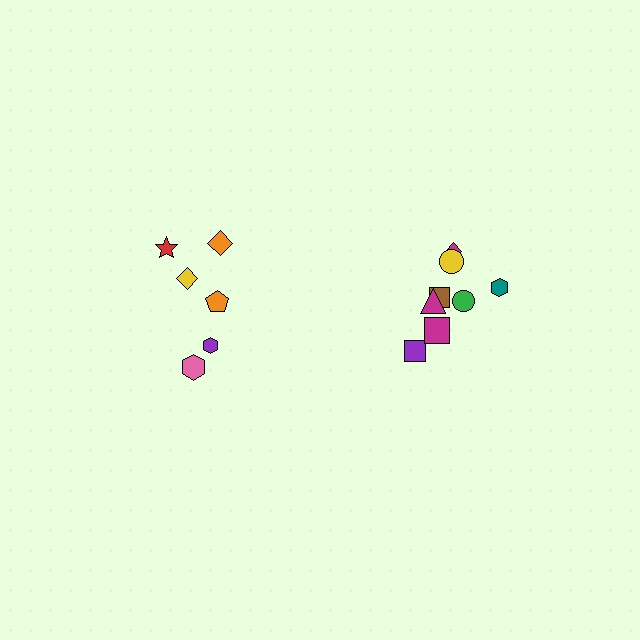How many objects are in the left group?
There are 6 objects.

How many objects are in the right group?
There are 8 objects.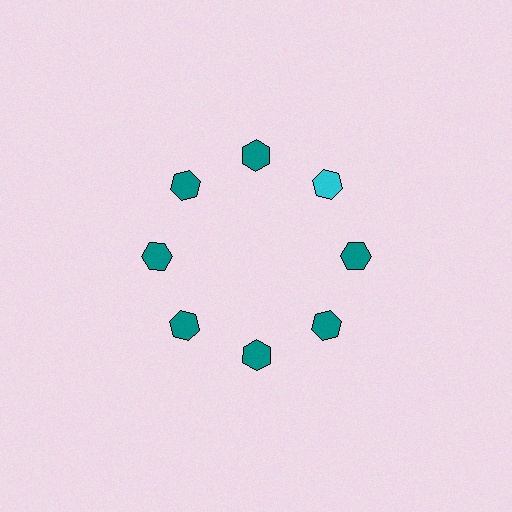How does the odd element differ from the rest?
It has a different color: cyan instead of teal.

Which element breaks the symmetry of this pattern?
The cyan hexagon at roughly the 2 o'clock position breaks the symmetry. All other shapes are teal hexagons.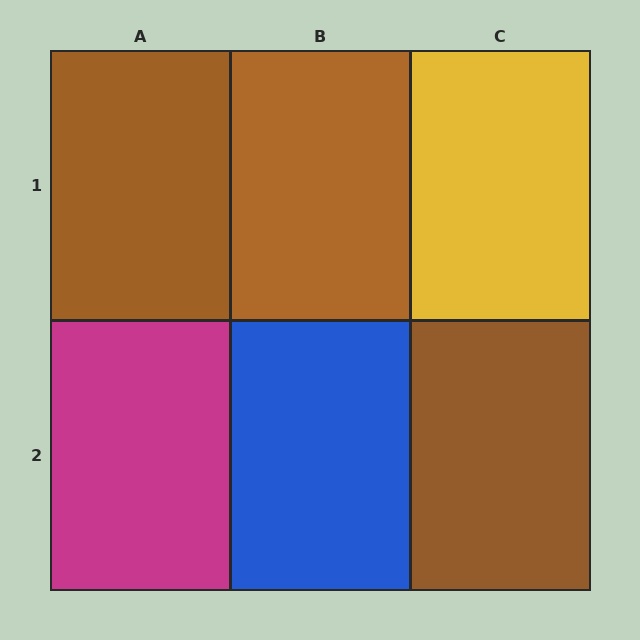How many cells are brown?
3 cells are brown.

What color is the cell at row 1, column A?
Brown.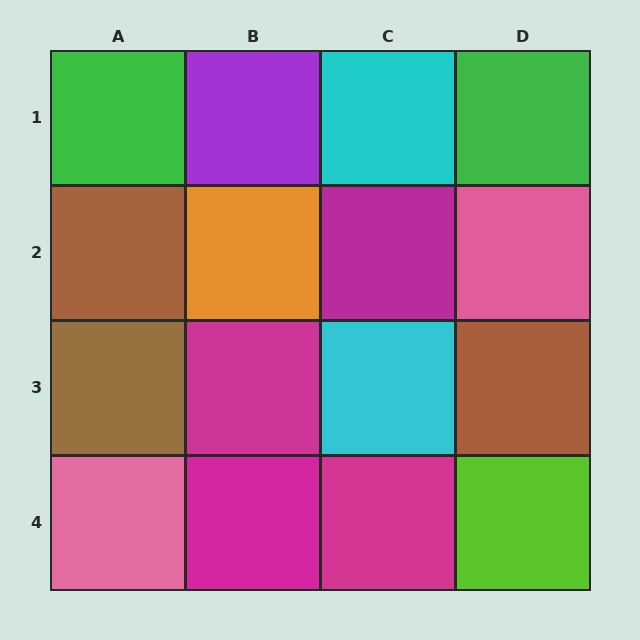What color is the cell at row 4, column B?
Magenta.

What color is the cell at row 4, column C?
Magenta.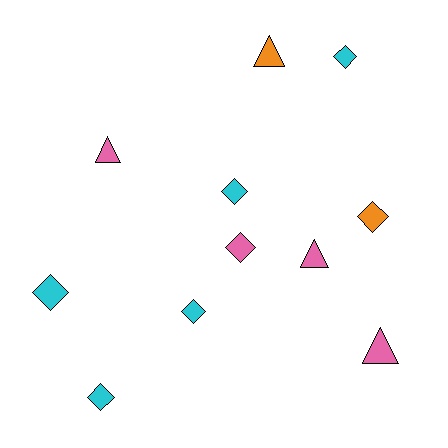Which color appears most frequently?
Cyan, with 5 objects.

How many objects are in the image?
There are 11 objects.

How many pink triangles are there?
There are 3 pink triangles.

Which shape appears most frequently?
Diamond, with 7 objects.